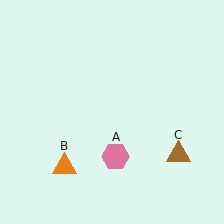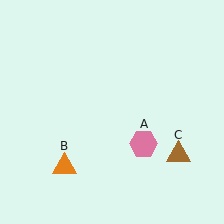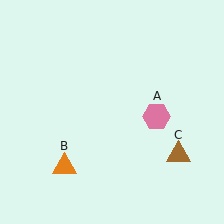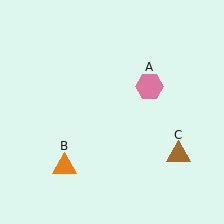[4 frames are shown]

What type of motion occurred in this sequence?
The pink hexagon (object A) rotated counterclockwise around the center of the scene.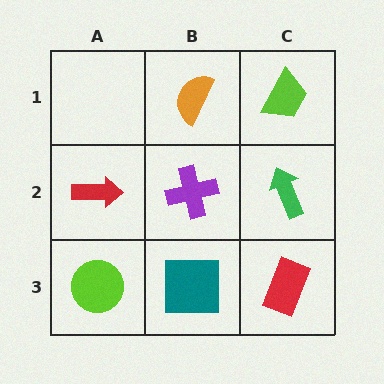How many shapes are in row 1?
2 shapes.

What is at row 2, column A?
A red arrow.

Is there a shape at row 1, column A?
No, that cell is empty.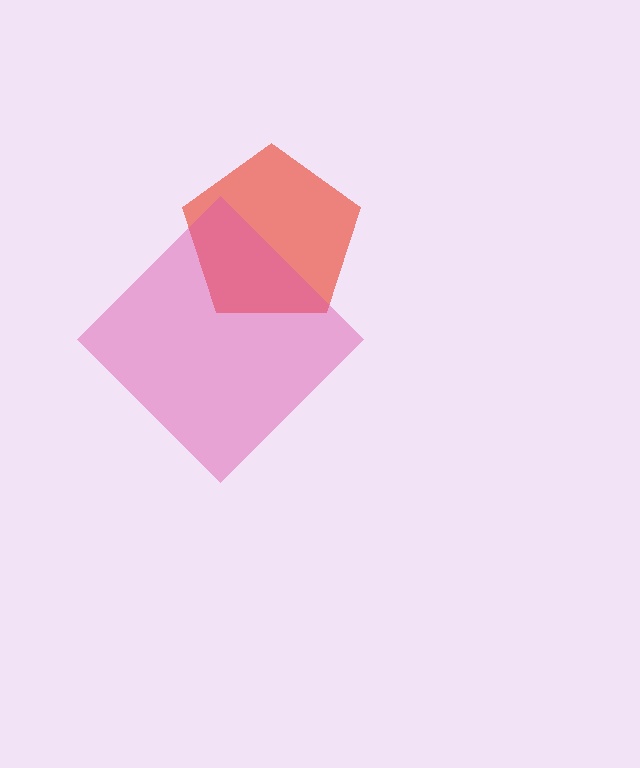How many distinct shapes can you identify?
There are 2 distinct shapes: a red pentagon, a pink diamond.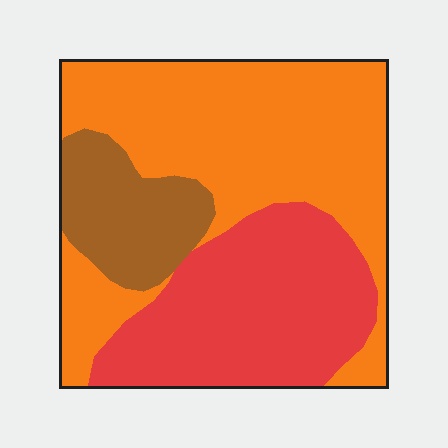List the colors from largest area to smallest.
From largest to smallest: orange, red, brown.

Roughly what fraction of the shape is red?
Red takes up about one third (1/3) of the shape.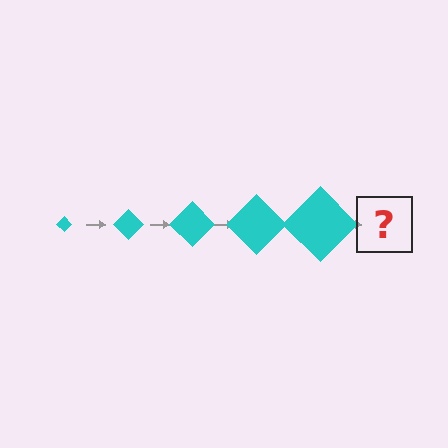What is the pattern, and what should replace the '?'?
The pattern is that the diamond gets progressively larger each step. The '?' should be a cyan diamond, larger than the previous one.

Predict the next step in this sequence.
The next step is a cyan diamond, larger than the previous one.